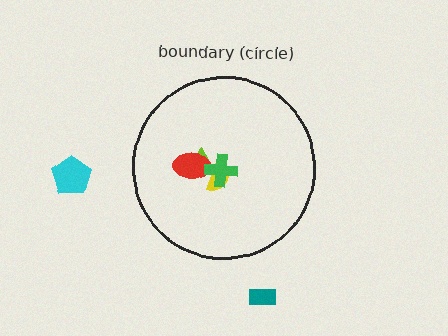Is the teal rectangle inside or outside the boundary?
Outside.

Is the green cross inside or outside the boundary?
Inside.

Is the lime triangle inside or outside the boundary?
Inside.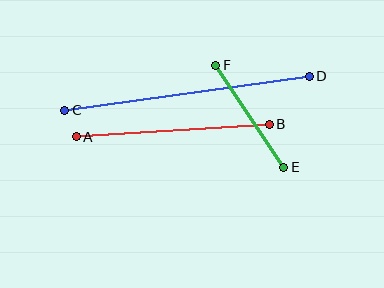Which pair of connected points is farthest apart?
Points C and D are farthest apart.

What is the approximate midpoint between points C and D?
The midpoint is at approximately (187, 93) pixels.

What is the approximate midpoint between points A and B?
The midpoint is at approximately (173, 130) pixels.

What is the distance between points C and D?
The distance is approximately 247 pixels.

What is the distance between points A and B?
The distance is approximately 193 pixels.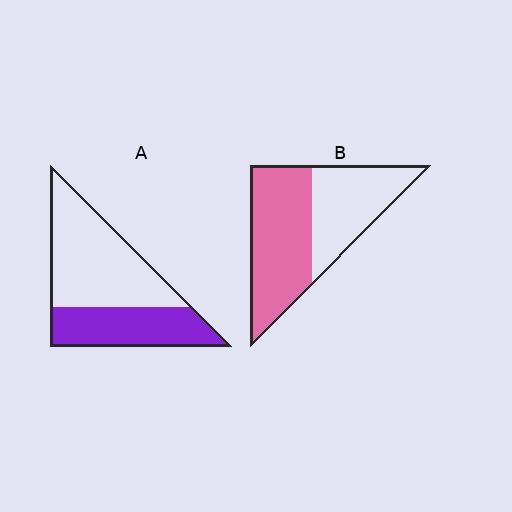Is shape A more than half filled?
No.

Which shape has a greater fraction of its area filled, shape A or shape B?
Shape B.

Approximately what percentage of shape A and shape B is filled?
A is approximately 40% and B is approximately 55%.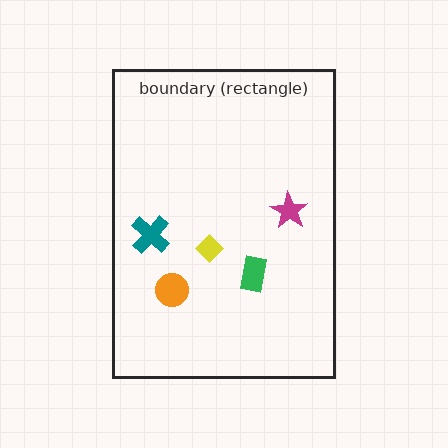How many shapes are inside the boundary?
5 inside, 0 outside.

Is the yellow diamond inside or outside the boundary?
Inside.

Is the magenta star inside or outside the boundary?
Inside.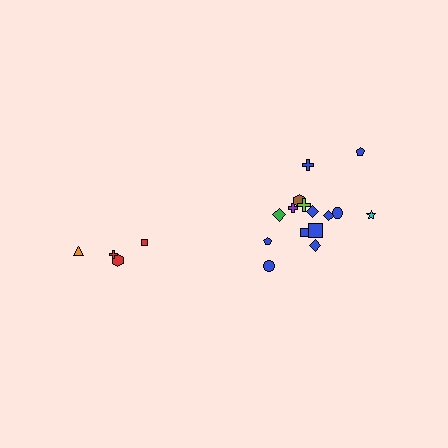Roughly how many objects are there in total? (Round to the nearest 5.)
Roughly 20 objects in total.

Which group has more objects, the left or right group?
The right group.